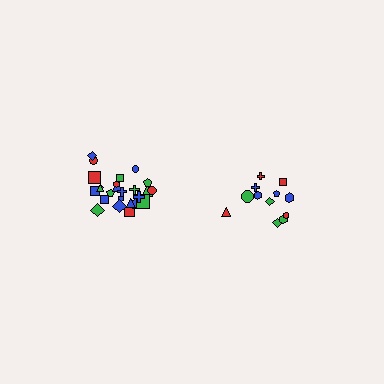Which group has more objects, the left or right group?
The left group.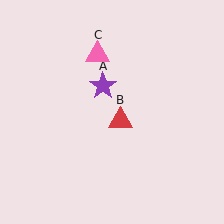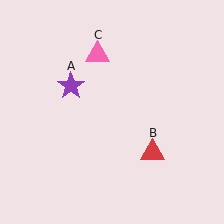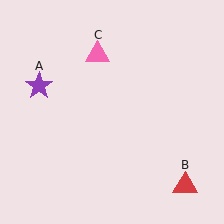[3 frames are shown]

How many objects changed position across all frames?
2 objects changed position: purple star (object A), red triangle (object B).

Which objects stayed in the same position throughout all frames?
Pink triangle (object C) remained stationary.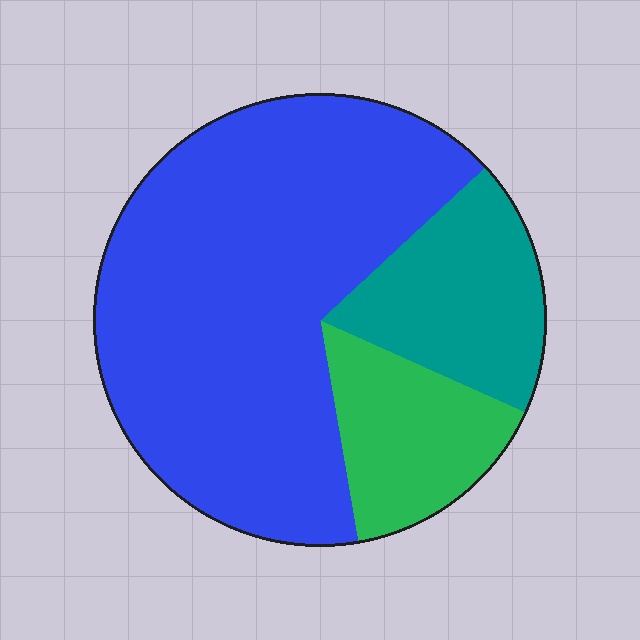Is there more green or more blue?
Blue.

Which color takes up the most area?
Blue, at roughly 65%.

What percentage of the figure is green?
Green covers roughly 15% of the figure.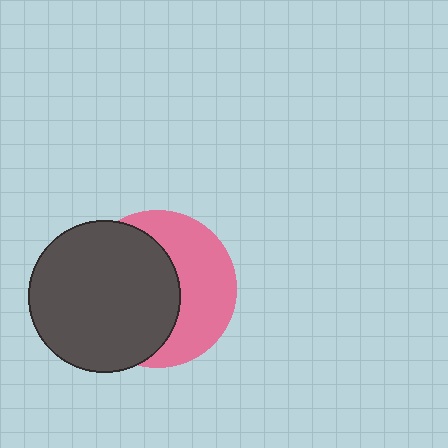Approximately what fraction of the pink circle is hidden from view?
Roughly 55% of the pink circle is hidden behind the dark gray circle.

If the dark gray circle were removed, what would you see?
You would see the complete pink circle.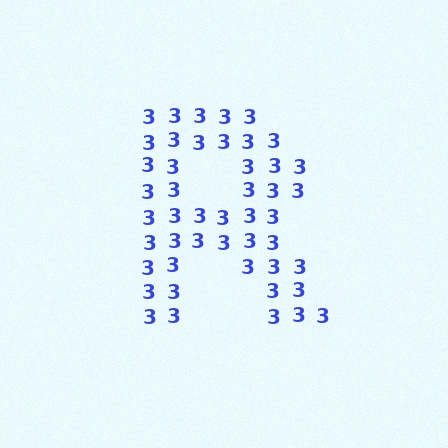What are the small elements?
The small elements are digit 3's.